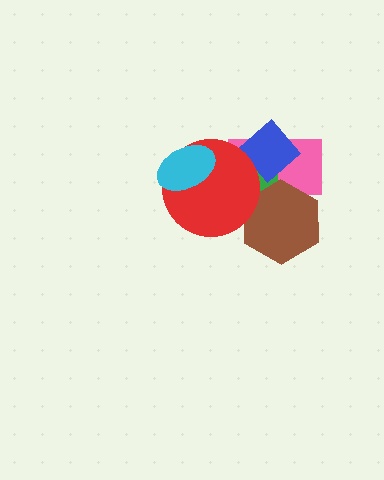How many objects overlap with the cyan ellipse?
1 object overlaps with the cyan ellipse.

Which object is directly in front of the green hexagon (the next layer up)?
The brown hexagon is directly in front of the green hexagon.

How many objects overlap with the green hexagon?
4 objects overlap with the green hexagon.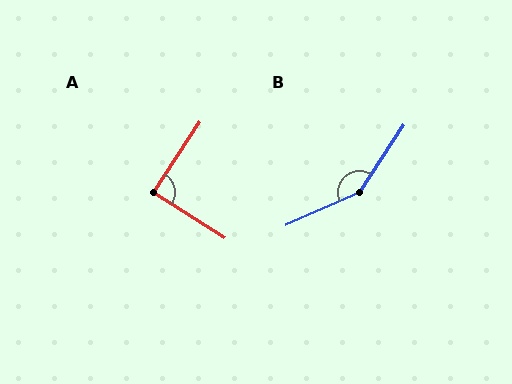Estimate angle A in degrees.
Approximately 89 degrees.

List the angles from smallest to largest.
A (89°), B (147°).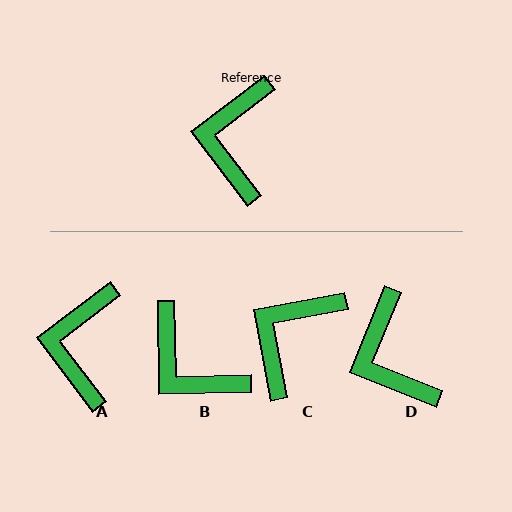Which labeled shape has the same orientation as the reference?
A.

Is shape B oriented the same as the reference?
No, it is off by about 53 degrees.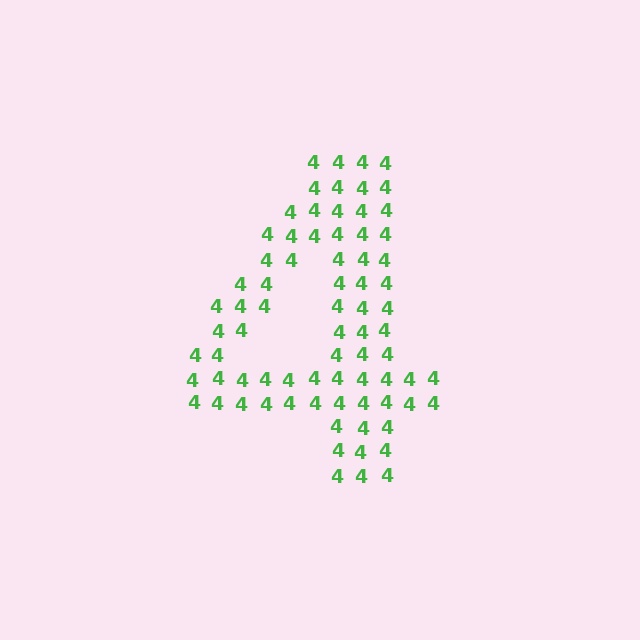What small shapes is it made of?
It is made of small digit 4's.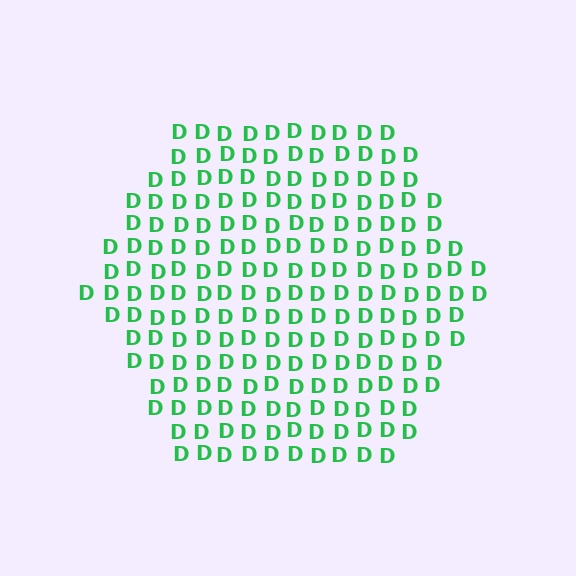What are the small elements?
The small elements are letter D's.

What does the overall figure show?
The overall figure shows a hexagon.